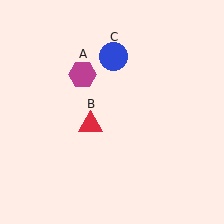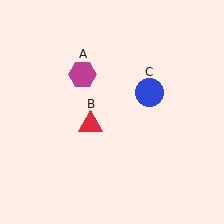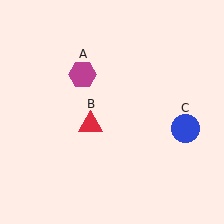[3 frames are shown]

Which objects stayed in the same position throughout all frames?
Magenta hexagon (object A) and red triangle (object B) remained stationary.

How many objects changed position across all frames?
1 object changed position: blue circle (object C).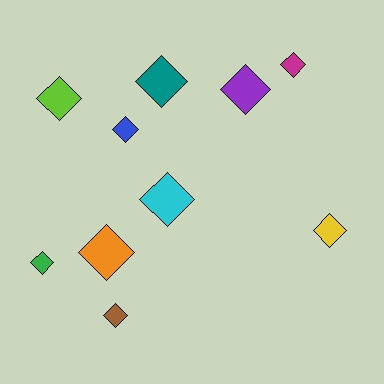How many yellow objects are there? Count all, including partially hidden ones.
There is 1 yellow object.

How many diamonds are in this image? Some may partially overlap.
There are 10 diamonds.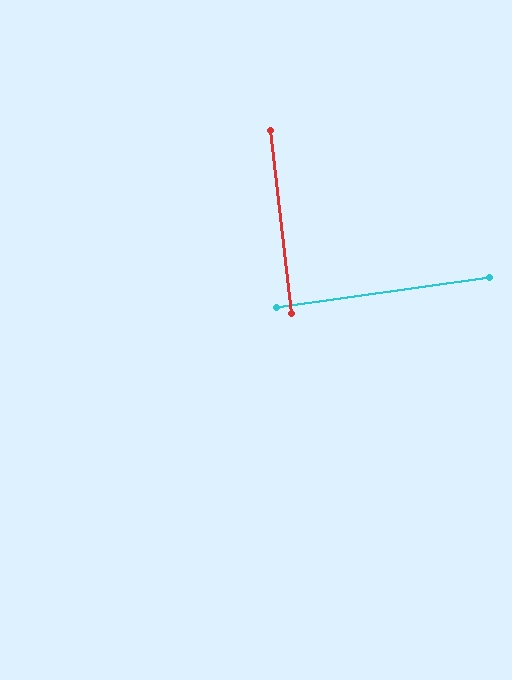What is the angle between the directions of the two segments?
Approximately 88 degrees.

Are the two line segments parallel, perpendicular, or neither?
Perpendicular — they meet at approximately 88°.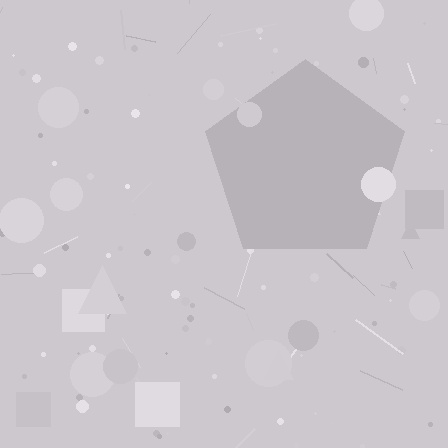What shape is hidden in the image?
A pentagon is hidden in the image.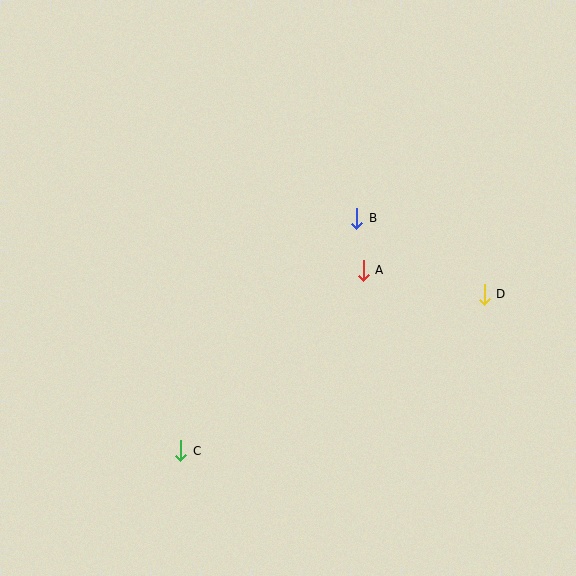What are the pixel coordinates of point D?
Point D is at (484, 294).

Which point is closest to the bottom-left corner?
Point C is closest to the bottom-left corner.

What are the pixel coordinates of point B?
Point B is at (357, 218).